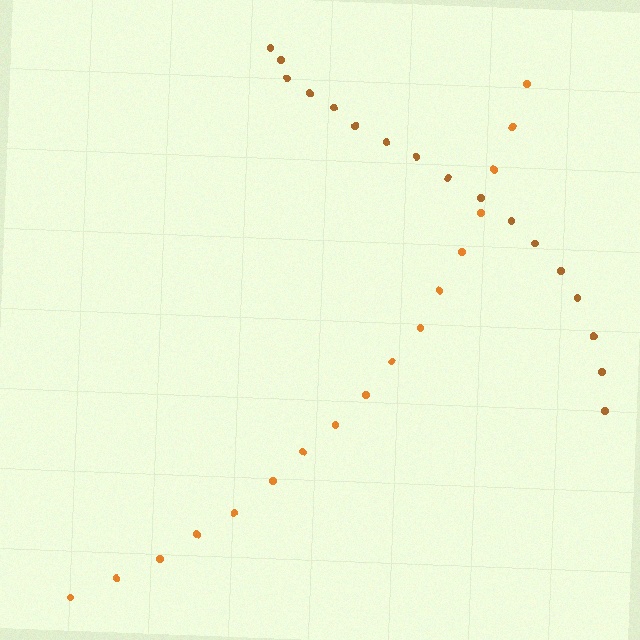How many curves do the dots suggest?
There are 2 distinct paths.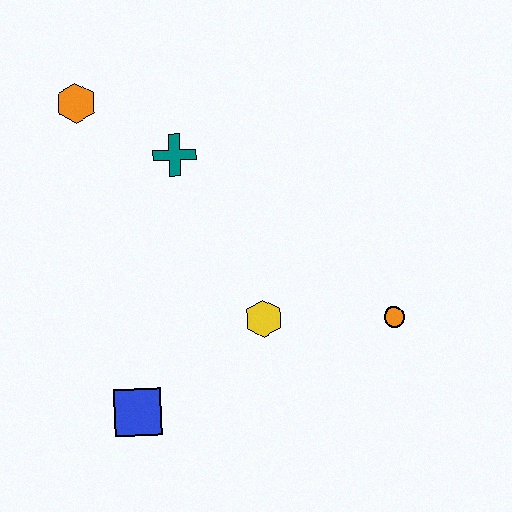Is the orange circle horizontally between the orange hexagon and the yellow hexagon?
No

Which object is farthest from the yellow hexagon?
The orange hexagon is farthest from the yellow hexagon.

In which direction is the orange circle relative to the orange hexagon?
The orange circle is to the right of the orange hexagon.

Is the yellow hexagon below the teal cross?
Yes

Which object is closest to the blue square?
The yellow hexagon is closest to the blue square.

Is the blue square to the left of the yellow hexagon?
Yes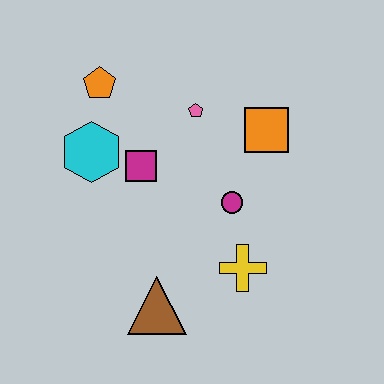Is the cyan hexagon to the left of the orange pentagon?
Yes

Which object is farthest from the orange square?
The brown triangle is farthest from the orange square.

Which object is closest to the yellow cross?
The magenta circle is closest to the yellow cross.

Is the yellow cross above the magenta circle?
No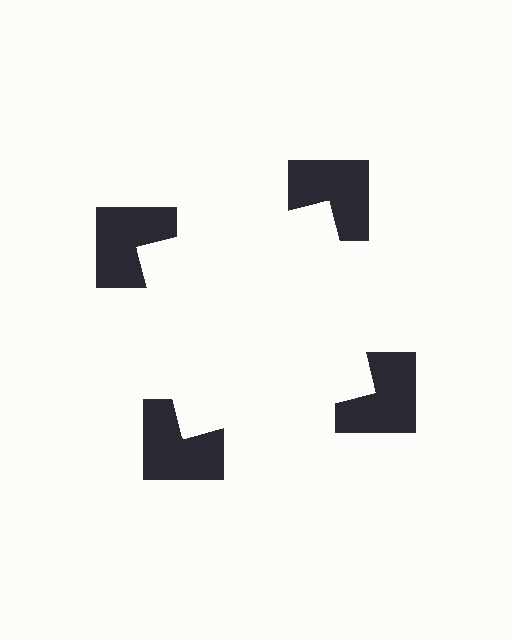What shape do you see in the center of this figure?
An illusory square — its edges are inferred from the aligned wedge cuts in the notched squares, not physically drawn.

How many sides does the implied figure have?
4 sides.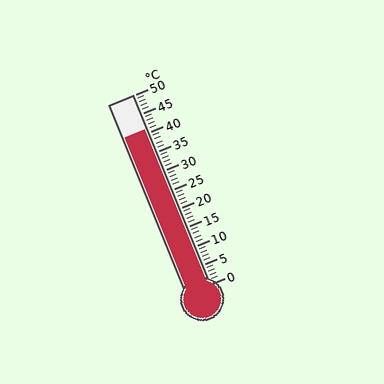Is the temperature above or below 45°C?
The temperature is below 45°C.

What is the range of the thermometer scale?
The thermometer scale ranges from 0°C to 50°C.